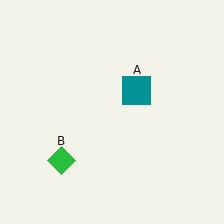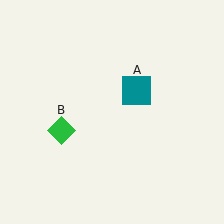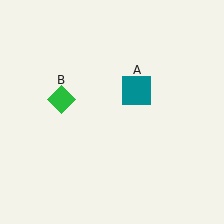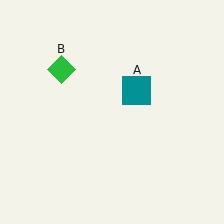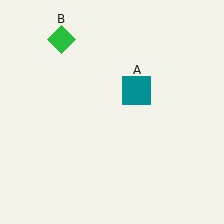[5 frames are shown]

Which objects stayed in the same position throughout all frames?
Teal square (object A) remained stationary.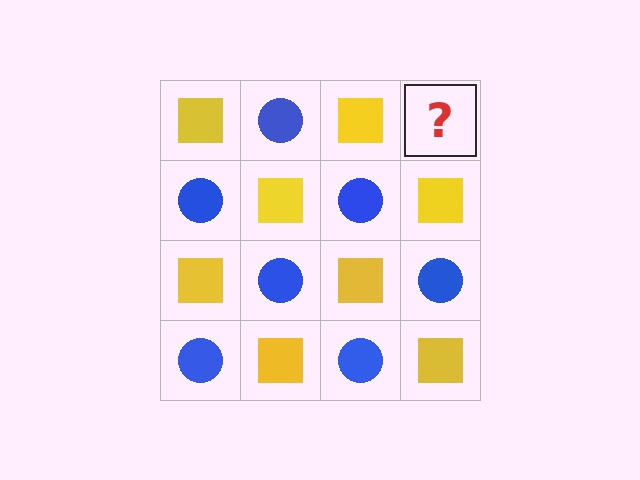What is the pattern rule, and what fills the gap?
The rule is that it alternates yellow square and blue circle in a checkerboard pattern. The gap should be filled with a blue circle.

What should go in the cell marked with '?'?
The missing cell should contain a blue circle.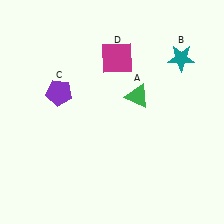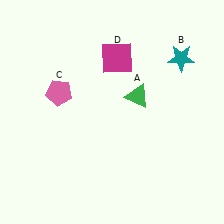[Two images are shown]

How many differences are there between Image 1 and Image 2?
There is 1 difference between the two images.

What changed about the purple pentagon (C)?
In Image 1, C is purple. In Image 2, it changed to pink.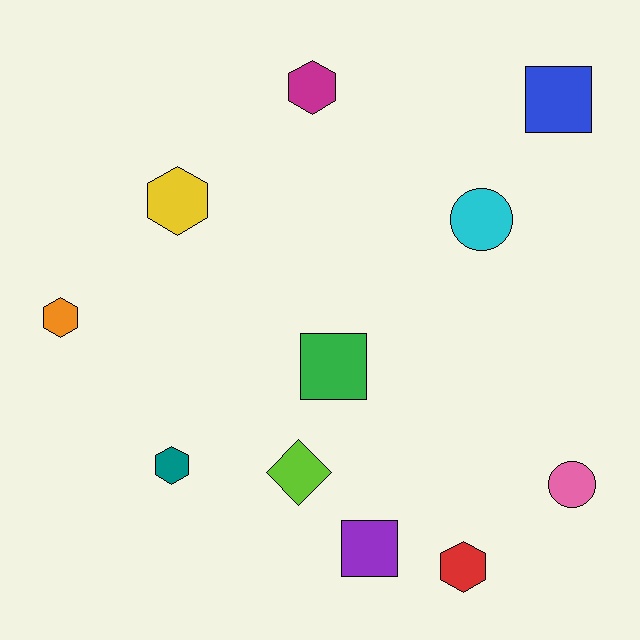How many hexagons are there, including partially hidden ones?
There are 5 hexagons.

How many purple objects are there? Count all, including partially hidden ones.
There is 1 purple object.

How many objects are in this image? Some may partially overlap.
There are 11 objects.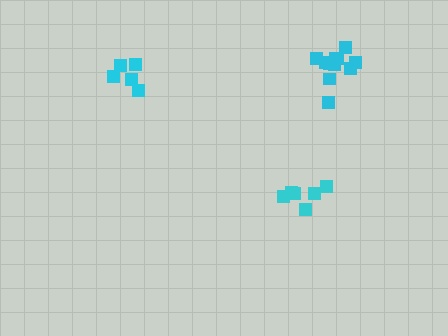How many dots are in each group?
Group 1: 6 dots, Group 2: 11 dots, Group 3: 5 dots (22 total).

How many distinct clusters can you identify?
There are 3 distinct clusters.